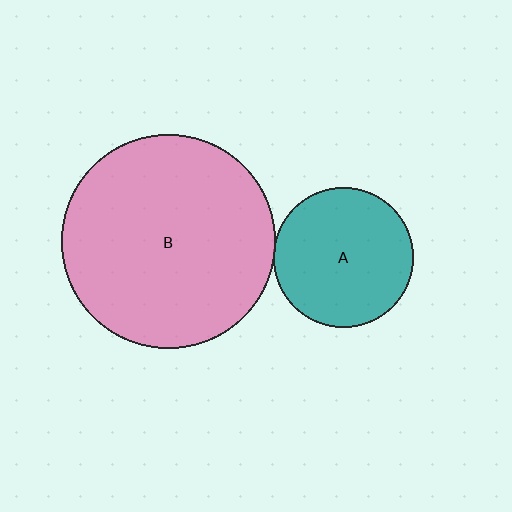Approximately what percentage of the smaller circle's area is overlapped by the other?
Approximately 5%.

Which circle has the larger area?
Circle B (pink).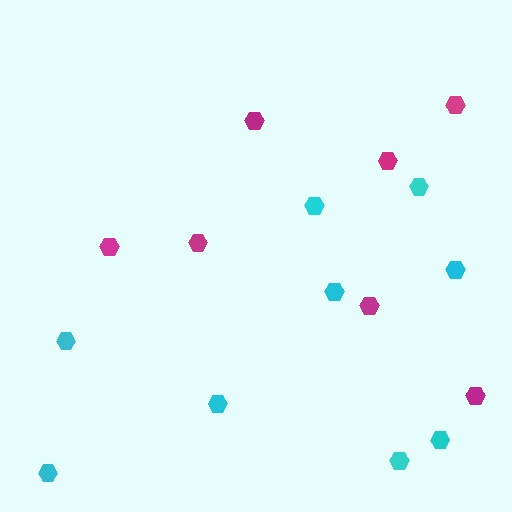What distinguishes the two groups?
There are 2 groups: one group of magenta hexagons (7) and one group of cyan hexagons (9).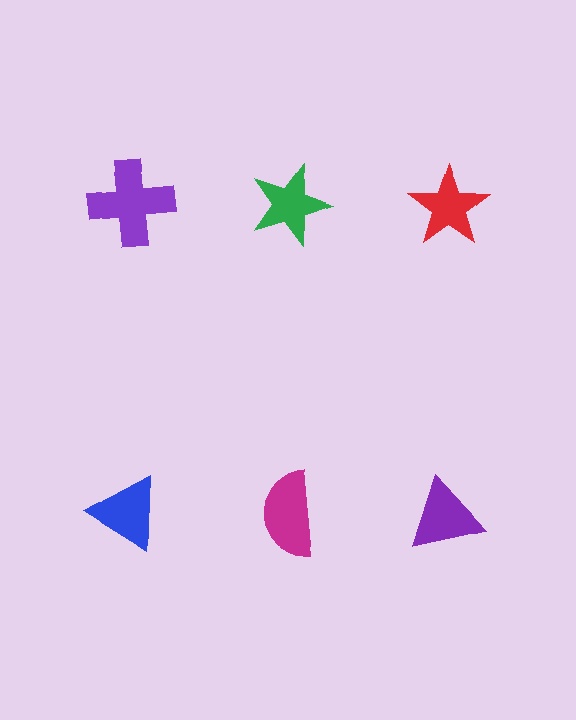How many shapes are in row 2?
3 shapes.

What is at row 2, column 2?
A magenta semicircle.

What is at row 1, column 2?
A green star.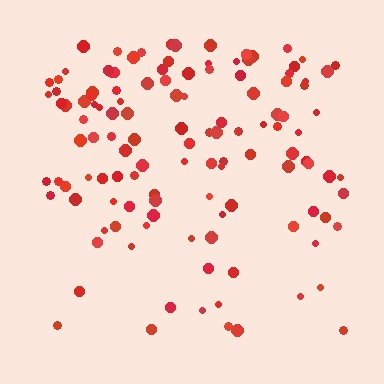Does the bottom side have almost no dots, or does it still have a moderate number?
Still a moderate number, just noticeably fewer than the top.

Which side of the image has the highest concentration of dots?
The top.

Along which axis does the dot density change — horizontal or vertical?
Vertical.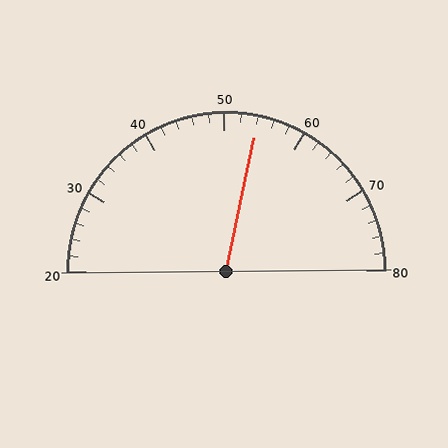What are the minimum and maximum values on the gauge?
The gauge ranges from 20 to 80.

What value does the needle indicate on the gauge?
The needle indicates approximately 54.